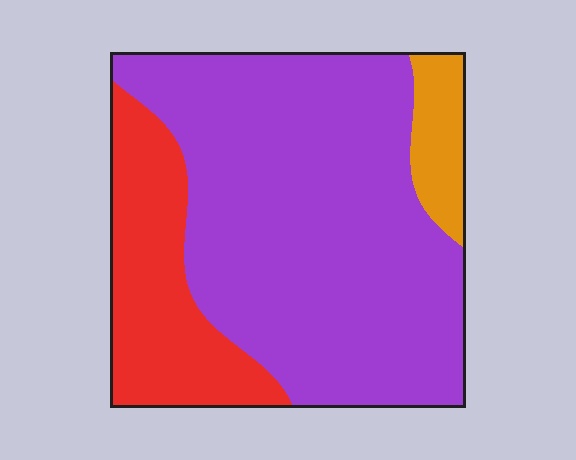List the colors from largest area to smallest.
From largest to smallest: purple, red, orange.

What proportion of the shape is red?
Red covers 23% of the shape.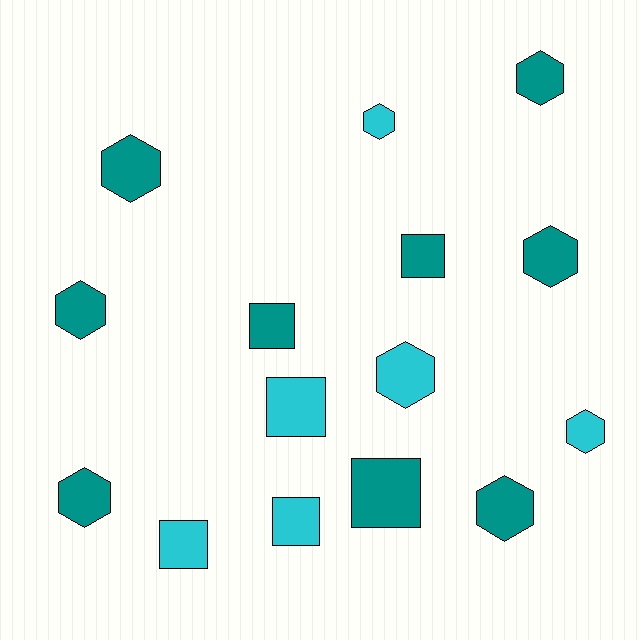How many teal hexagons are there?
There are 6 teal hexagons.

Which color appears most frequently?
Teal, with 9 objects.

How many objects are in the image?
There are 15 objects.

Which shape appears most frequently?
Hexagon, with 9 objects.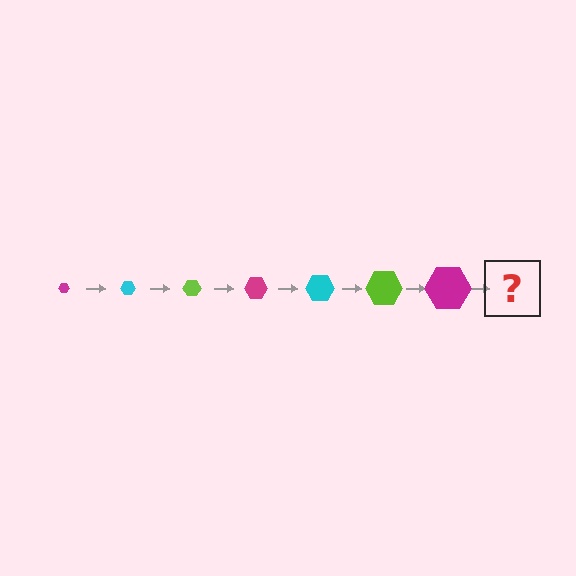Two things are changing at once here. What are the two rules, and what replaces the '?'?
The two rules are that the hexagon grows larger each step and the color cycles through magenta, cyan, and lime. The '?' should be a cyan hexagon, larger than the previous one.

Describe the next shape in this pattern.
It should be a cyan hexagon, larger than the previous one.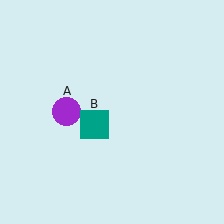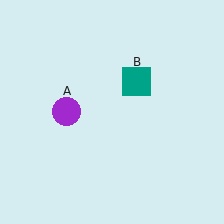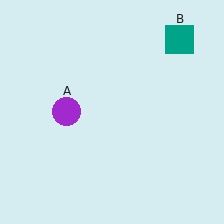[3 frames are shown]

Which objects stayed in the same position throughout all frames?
Purple circle (object A) remained stationary.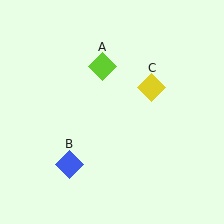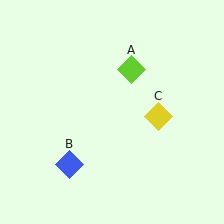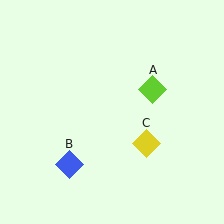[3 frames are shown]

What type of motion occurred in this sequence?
The lime diamond (object A), yellow diamond (object C) rotated clockwise around the center of the scene.